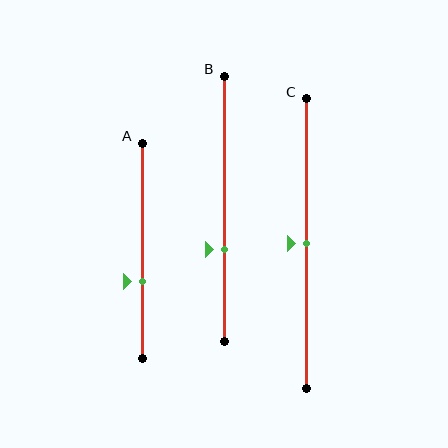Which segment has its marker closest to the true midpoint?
Segment C has its marker closest to the true midpoint.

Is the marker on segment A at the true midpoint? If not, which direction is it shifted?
No, the marker on segment A is shifted downward by about 14% of the segment length.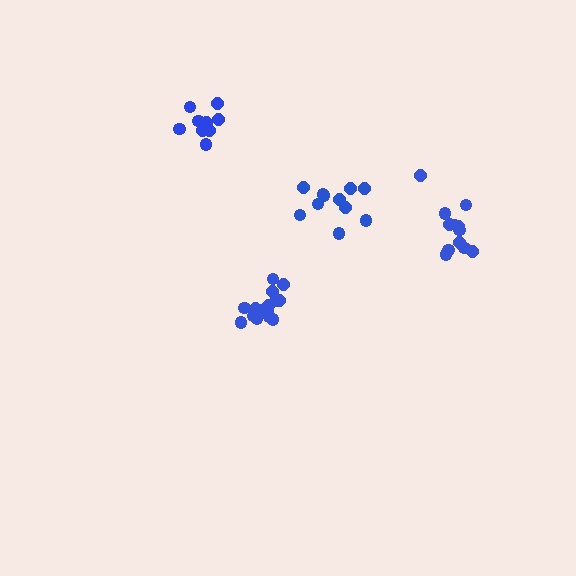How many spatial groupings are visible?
There are 4 spatial groupings.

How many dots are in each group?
Group 1: 10 dots, Group 2: 11 dots, Group 3: 15 dots, Group 4: 12 dots (48 total).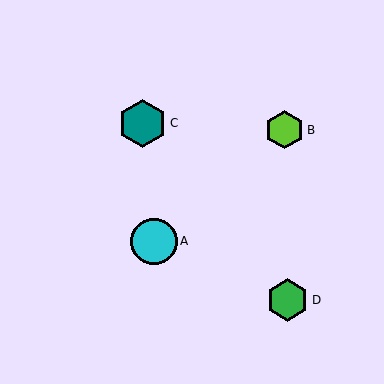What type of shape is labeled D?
Shape D is a green hexagon.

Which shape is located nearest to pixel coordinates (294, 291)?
The green hexagon (labeled D) at (287, 300) is nearest to that location.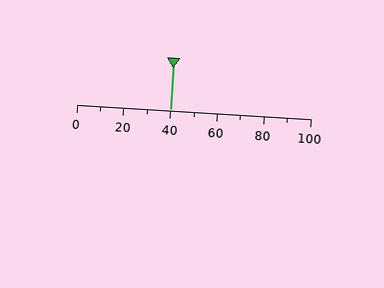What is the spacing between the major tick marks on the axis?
The major ticks are spaced 20 apart.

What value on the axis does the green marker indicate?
The marker indicates approximately 40.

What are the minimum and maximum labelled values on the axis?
The axis runs from 0 to 100.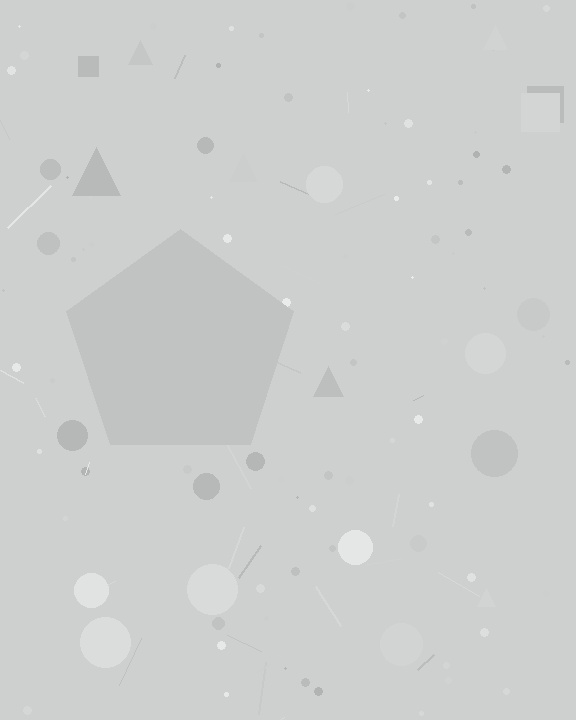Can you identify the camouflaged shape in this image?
The camouflaged shape is a pentagon.